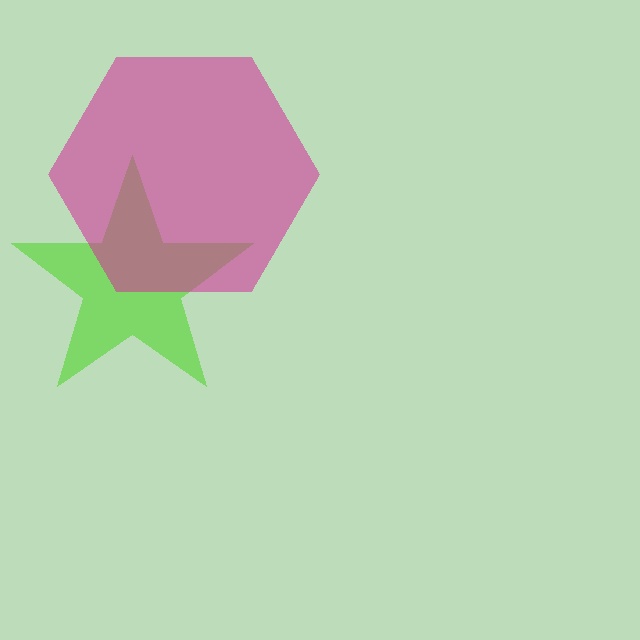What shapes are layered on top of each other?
The layered shapes are: a lime star, a magenta hexagon.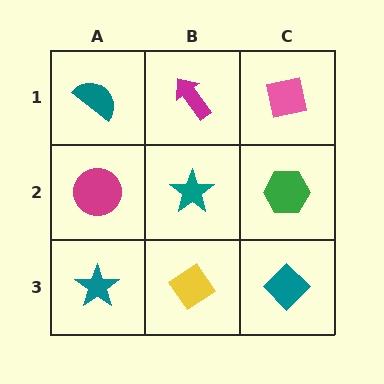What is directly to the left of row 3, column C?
A yellow diamond.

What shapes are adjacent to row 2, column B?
A magenta arrow (row 1, column B), a yellow diamond (row 3, column B), a magenta circle (row 2, column A), a green hexagon (row 2, column C).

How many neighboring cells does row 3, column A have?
2.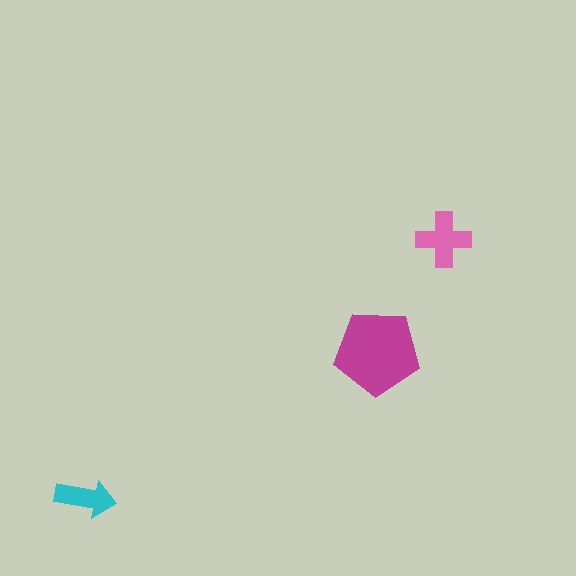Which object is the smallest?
The cyan arrow.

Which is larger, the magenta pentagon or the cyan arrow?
The magenta pentagon.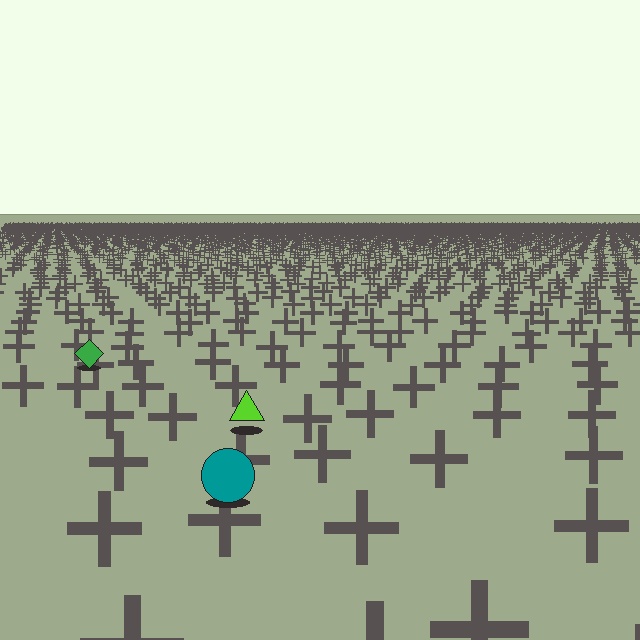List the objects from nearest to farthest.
From nearest to farthest: the teal circle, the lime triangle, the green diamond.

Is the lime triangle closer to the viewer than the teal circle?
No. The teal circle is closer — you can tell from the texture gradient: the ground texture is coarser near it.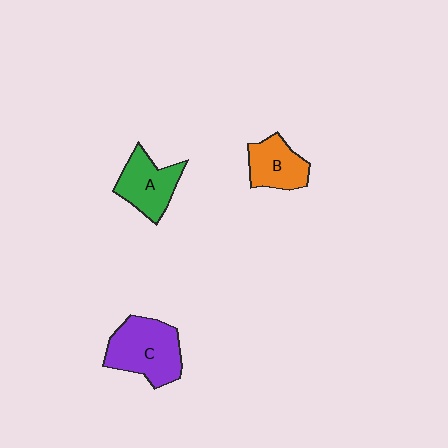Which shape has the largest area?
Shape C (purple).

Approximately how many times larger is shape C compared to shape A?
Approximately 1.3 times.